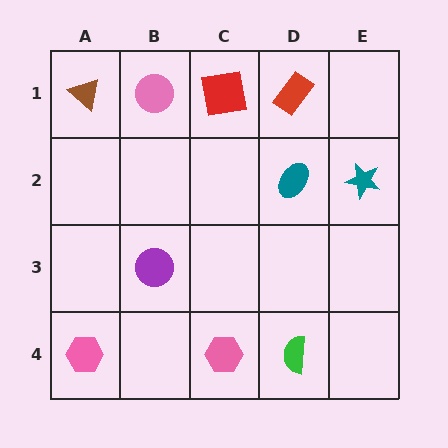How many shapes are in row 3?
1 shape.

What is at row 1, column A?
A brown triangle.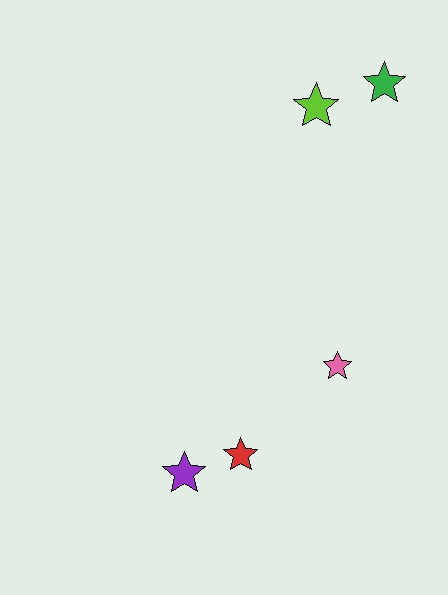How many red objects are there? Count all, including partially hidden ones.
There is 1 red object.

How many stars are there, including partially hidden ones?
There are 5 stars.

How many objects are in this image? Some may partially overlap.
There are 5 objects.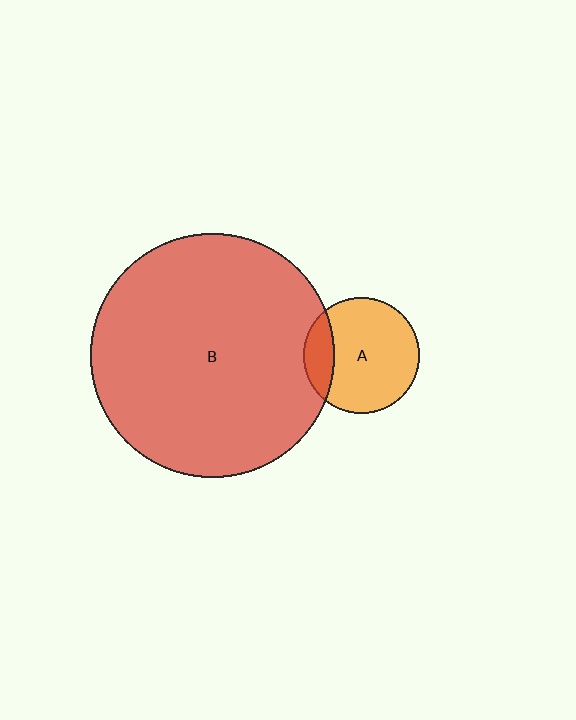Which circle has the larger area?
Circle B (red).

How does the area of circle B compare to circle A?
Approximately 4.5 times.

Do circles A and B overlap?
Yes.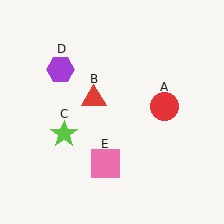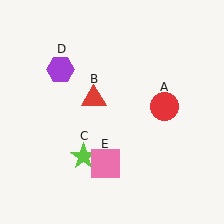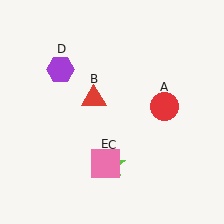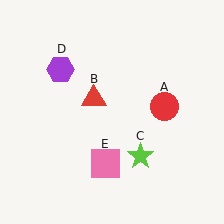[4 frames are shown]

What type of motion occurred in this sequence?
The lime star (object C) rotated counterclockwise around the center of the scene.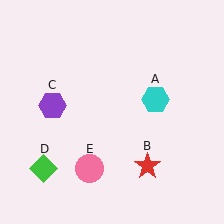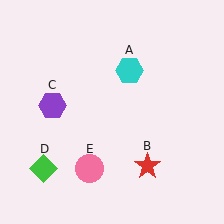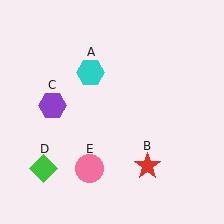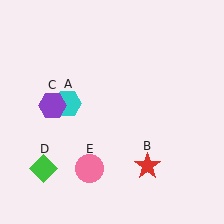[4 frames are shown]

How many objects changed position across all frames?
1 object changed position: cyan hexagon (object A).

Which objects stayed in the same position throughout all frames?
Red star (object B) and purple hexagon (object C) and green diamond (object D) and pink circle (object E) remained stationary.